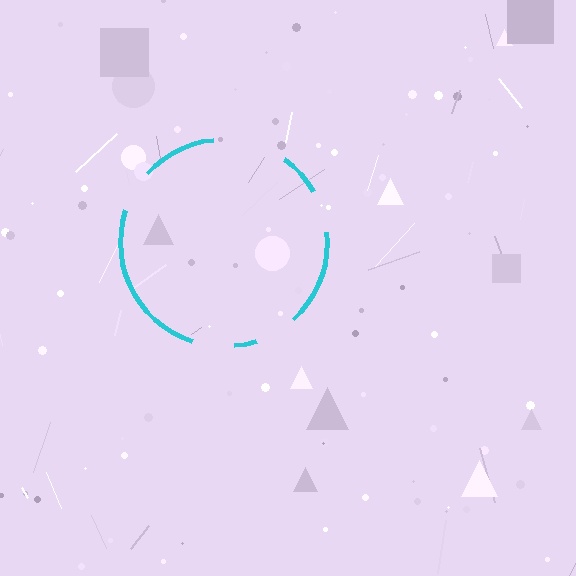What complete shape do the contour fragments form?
The contour fragments form a circle.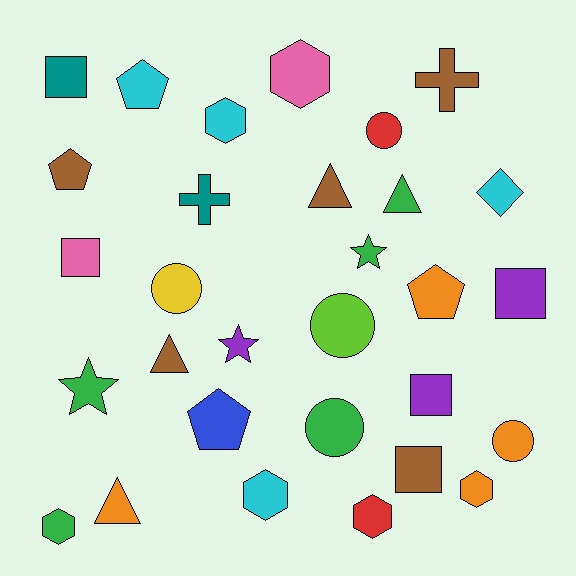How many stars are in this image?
There are 3 stars.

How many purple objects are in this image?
There are 3 purple objects.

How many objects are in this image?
There are 30 objects.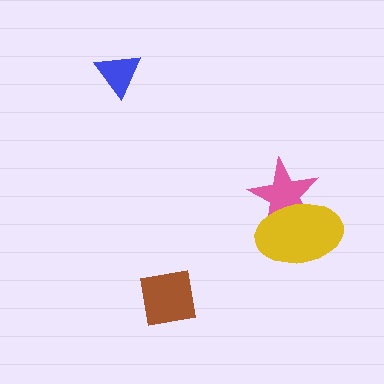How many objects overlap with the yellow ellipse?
1 object overlaps with the yellow ellipse.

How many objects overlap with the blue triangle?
0 objects overlap with the blue triangle.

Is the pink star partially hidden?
Yes, it is partially covered by another shape.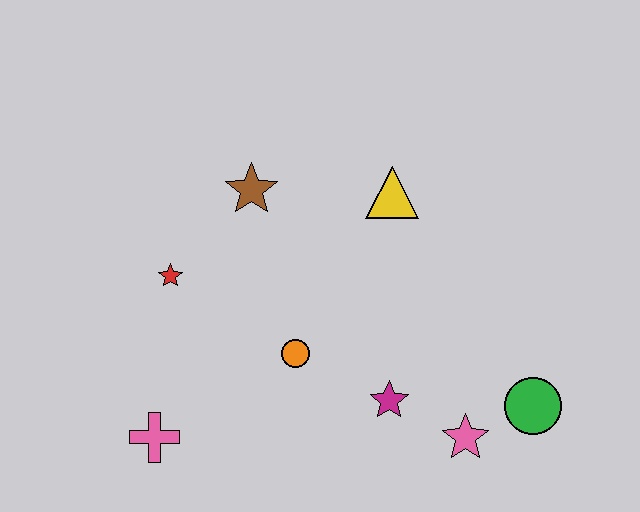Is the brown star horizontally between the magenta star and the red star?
Yes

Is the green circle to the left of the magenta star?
No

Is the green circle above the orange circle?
No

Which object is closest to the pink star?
The green circle is closest to the pink star.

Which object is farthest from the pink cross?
The green circle is farthest from the pink cross.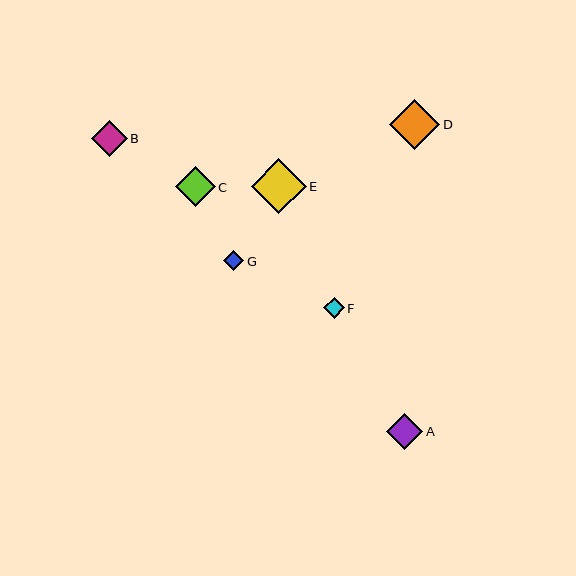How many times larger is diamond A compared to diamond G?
Diamond A is approximately 1.8 times the size of diamond G.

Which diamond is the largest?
Diamond E is the largest with a size of approximately 55 pixels.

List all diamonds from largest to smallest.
From largest to smallest: E, D, C, A, B, F, G.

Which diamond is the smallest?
Diamond G is the smallest with a size of approximately 20 pixels.